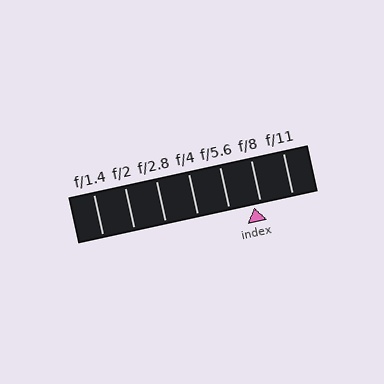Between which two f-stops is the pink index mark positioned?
The index mark is between f/5.6 and f/8.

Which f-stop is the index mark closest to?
The index mark is closest to f/8.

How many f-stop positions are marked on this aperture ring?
There are 7 f-stop positions marked.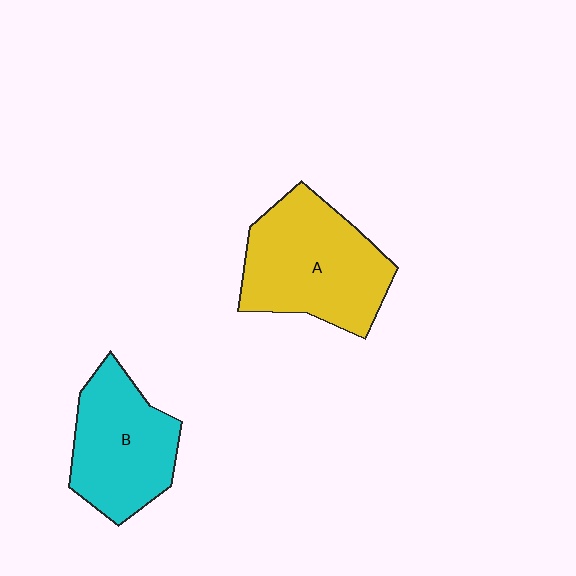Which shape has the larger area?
Shape A (yellow).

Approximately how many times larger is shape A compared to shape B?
Approximately 1.2 times.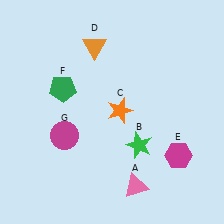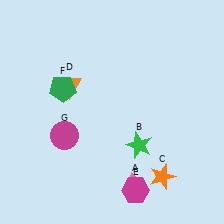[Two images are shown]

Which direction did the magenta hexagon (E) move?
The magenta hexagon (E) moved left.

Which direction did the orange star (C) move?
The orange star (C) moved down.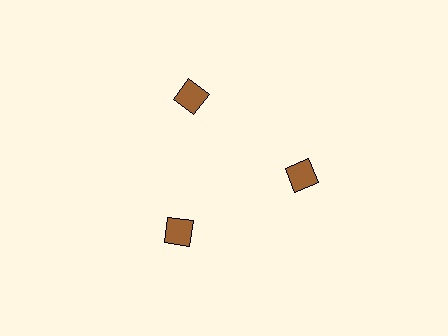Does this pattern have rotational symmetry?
Yes, this pattern has 3-fold rotational symmetry. It looks the same after rotating 120 degrees around the center.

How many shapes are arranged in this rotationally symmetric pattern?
There are 3 shapes, arranged in 3 groups of 1.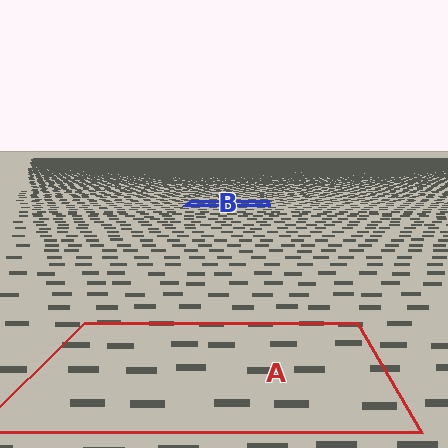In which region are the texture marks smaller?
The texture marks are smaller in region B, because it is farther away.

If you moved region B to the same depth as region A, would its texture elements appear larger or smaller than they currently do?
They would appear larger. At a closer depth, the same texture elements are projected at a bigger on-screen size.